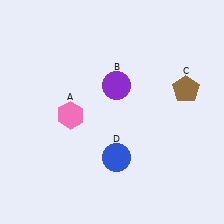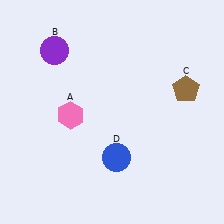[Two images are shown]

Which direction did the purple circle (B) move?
The purple circle (B) moved left.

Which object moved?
The purple circle (B) moved left.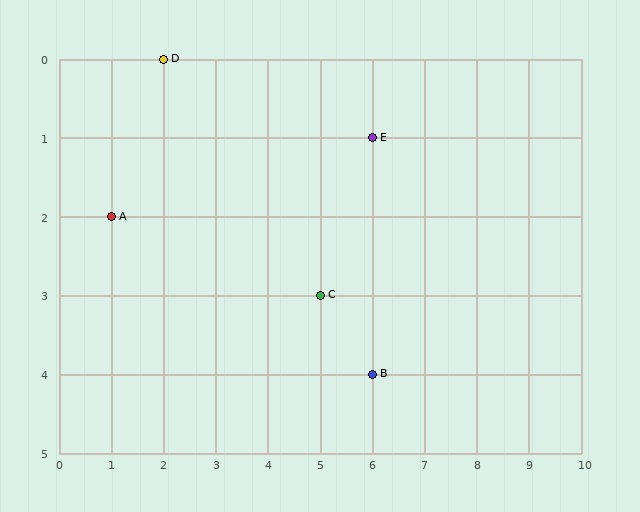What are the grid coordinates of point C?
Point C is at grid coordinates (5, 3).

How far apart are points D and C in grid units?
Points D and C are 3 columns and 3 rows apart (about 4.2 grid units diagonally).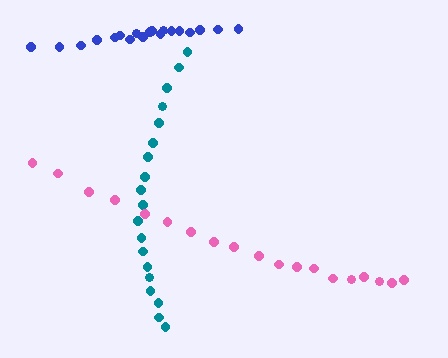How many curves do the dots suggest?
There are 3 distinct paths.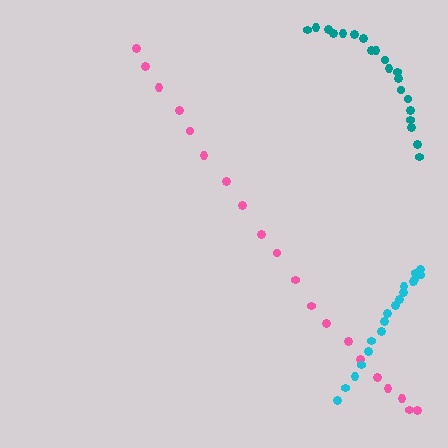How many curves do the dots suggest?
There are 3 distinct paths.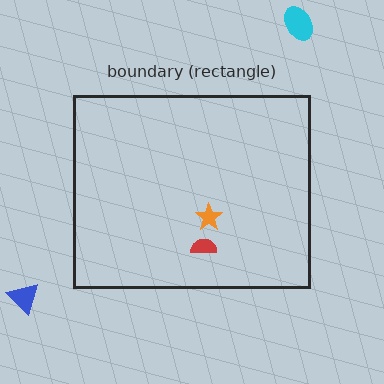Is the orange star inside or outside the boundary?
Inside.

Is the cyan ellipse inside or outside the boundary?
Outside.